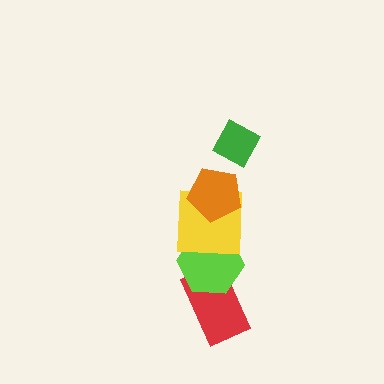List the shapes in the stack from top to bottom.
From top to bottom: the green diamond, the orange pentagon, the yellow square, the lime hexagon, the red rectangle.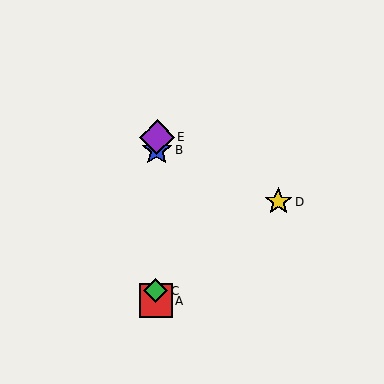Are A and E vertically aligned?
Yes, both are at x≈156.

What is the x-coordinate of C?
Object C is at x≈156.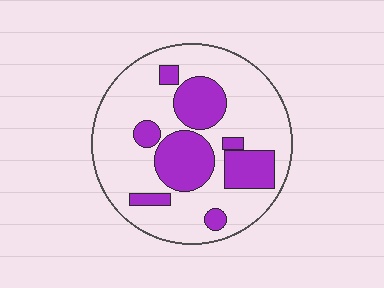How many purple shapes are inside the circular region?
8.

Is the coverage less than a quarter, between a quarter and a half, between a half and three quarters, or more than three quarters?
Between a quarter and a half.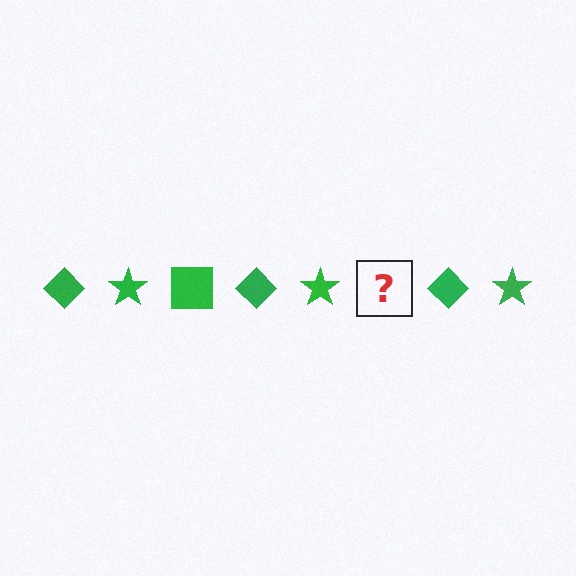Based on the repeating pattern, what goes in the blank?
The blank should be a green square.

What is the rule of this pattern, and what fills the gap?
The rule is that the pattern cycles through diamond, star, square shapes in green. The gap should be filled with a green square.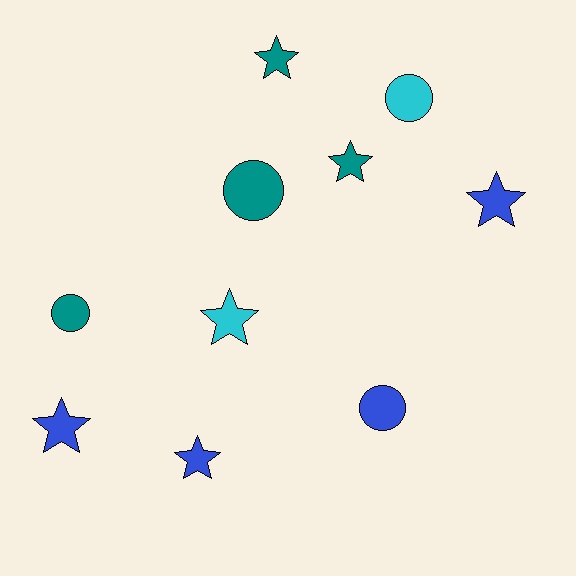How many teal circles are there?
There are 2 teal circles.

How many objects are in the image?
There are 10 objects.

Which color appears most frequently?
Blue, with 4 objects.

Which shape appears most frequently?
Star, with 6 objects.